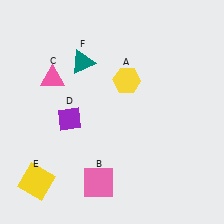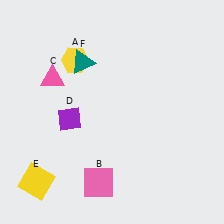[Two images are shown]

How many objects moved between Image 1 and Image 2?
1 object moved between the two images.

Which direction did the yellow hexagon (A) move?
The yellow hexagon (A) moved left.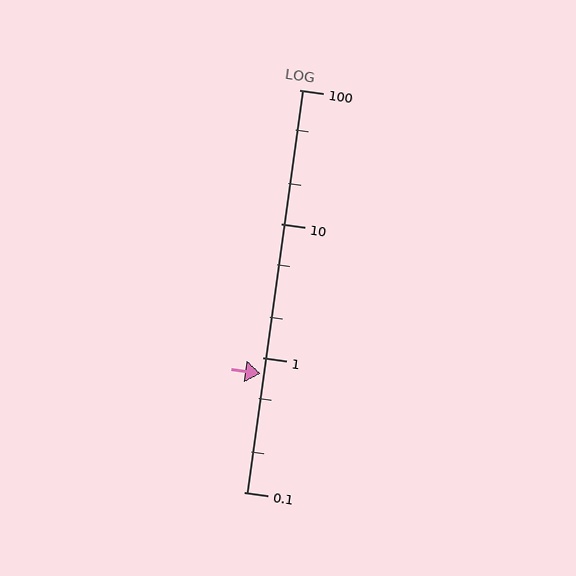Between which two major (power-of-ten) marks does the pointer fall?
The pointer is between 0.1 and 1.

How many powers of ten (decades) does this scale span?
The scale spans 3 decades, from 0.1 to 100.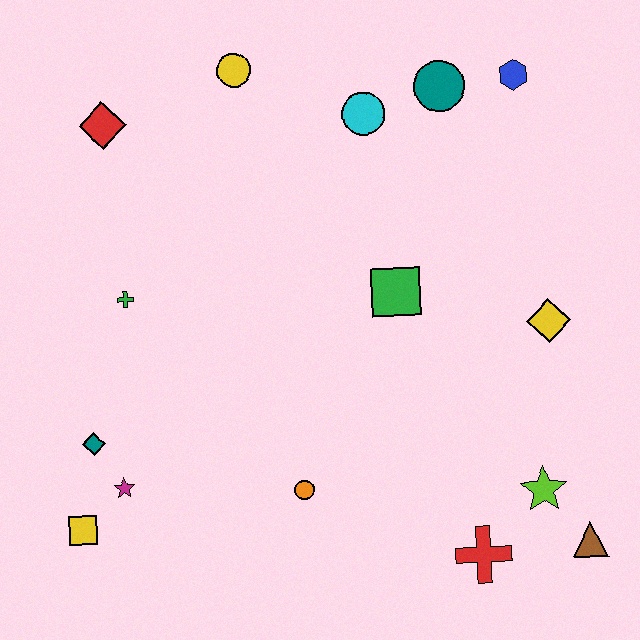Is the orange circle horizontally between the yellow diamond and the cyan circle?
No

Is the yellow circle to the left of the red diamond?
No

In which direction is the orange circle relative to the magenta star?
The orange circle is to the right of the magenta star.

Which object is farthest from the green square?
The yellow square is farthest from the green square.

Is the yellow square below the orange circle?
Yes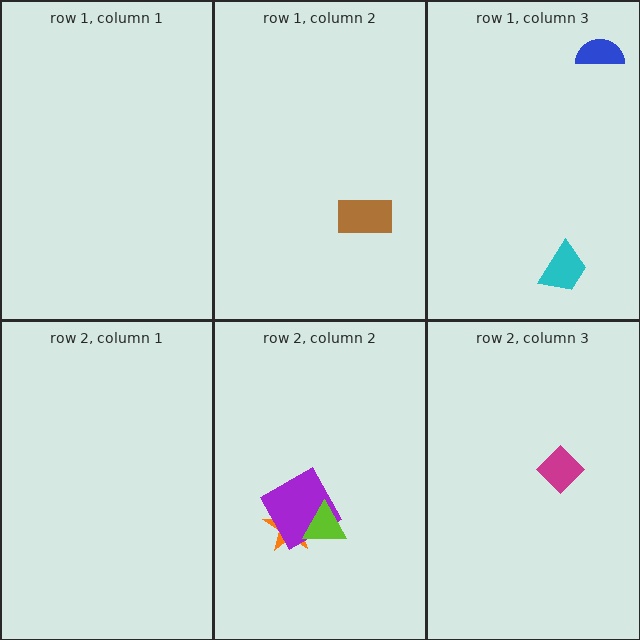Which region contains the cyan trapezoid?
The row 1, column 3 region.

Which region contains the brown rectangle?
The row 1, column 2 region.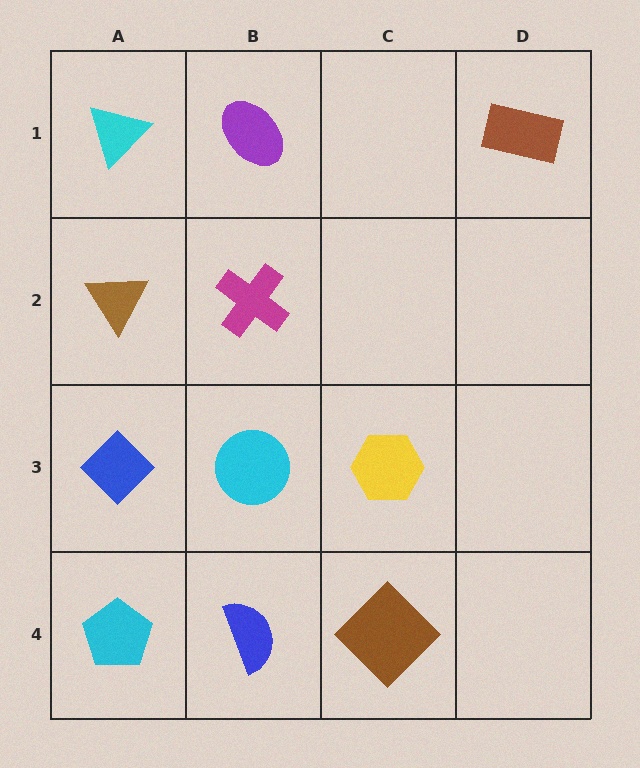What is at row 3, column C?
A yellow hexagon.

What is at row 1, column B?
A purple ellipse.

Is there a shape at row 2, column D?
No, that cell is empty.